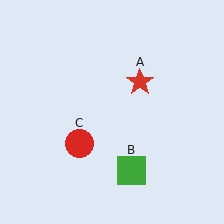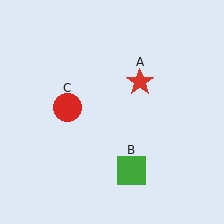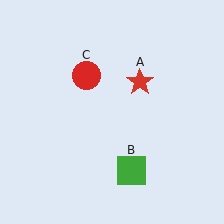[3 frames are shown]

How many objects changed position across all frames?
1 object changed position: red circle (object C).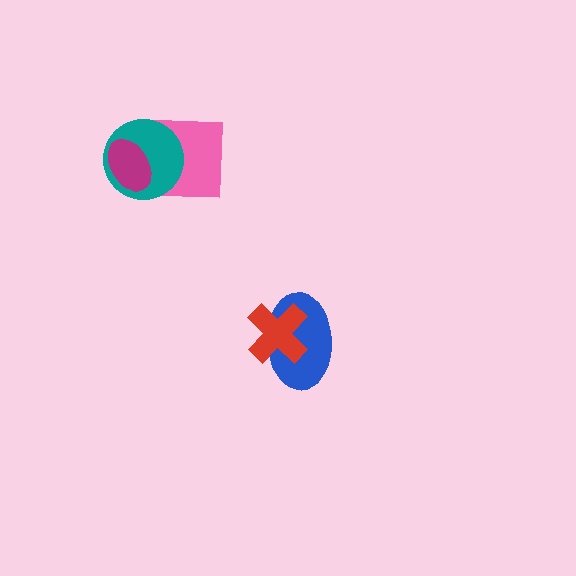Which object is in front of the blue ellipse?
The red cross is in front of the blue ellipse.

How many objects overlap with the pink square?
2 objects overlap with the pink square.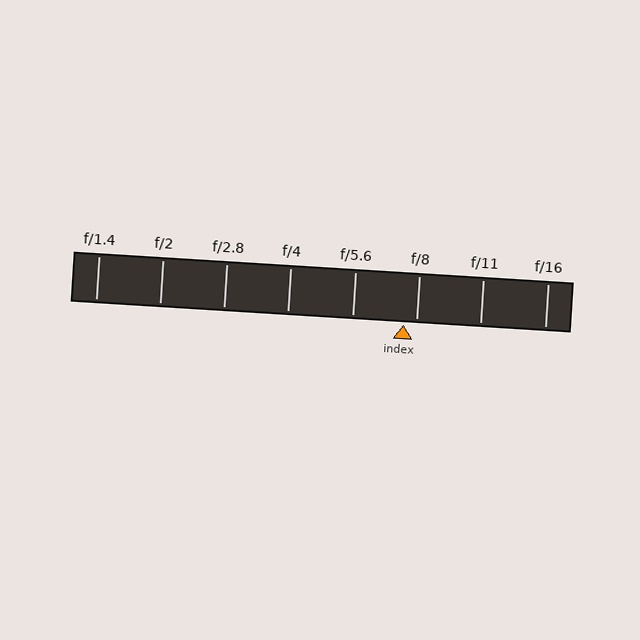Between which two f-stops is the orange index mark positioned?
The index mark is between f/5.6 and f/8.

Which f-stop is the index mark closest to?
The index mark is closest to f/8.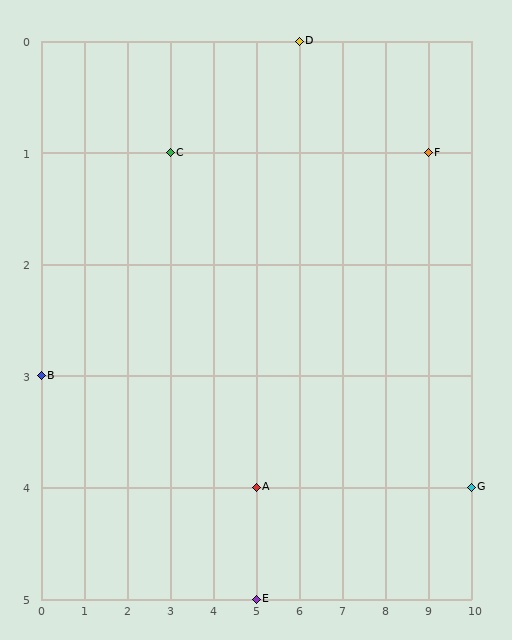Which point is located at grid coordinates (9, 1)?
Point F is at (9, 1).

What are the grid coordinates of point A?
Point A is at grid coordinates (5, 4).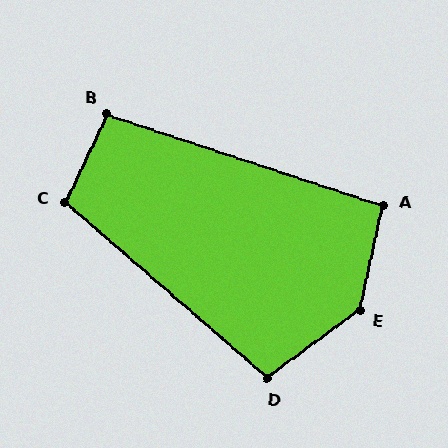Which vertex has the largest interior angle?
E, at approximately 140 degrees.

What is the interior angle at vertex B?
Approximately 97 degrees (obtuse).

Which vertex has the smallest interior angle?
A, at approximately 96 degrees.